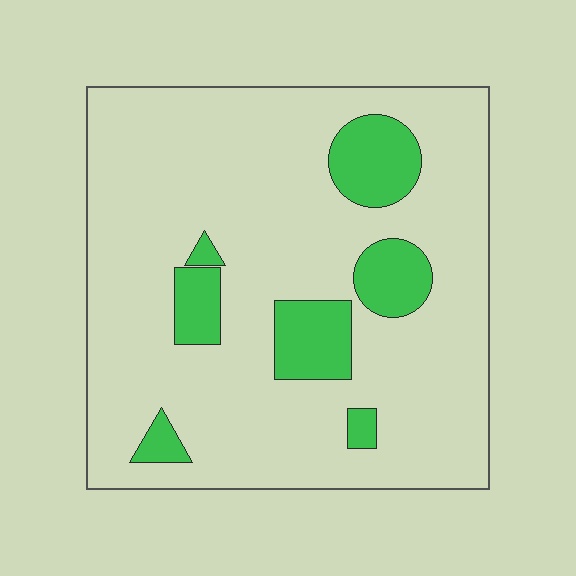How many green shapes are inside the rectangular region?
7.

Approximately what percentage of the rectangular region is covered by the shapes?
Approximately 15%.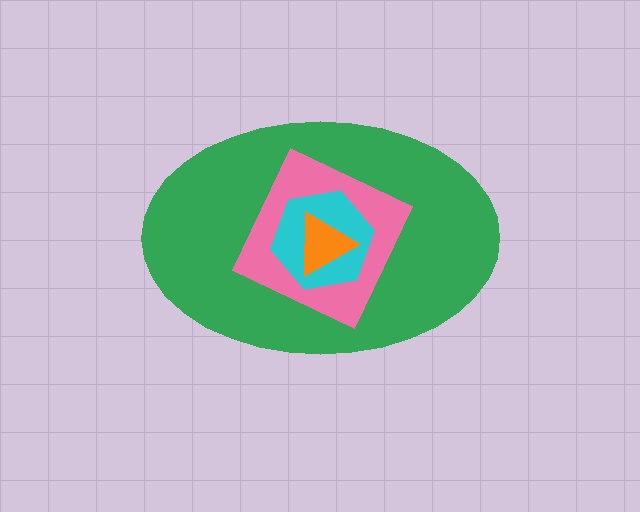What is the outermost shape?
The green ellipse.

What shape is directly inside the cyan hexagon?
The orange triangle.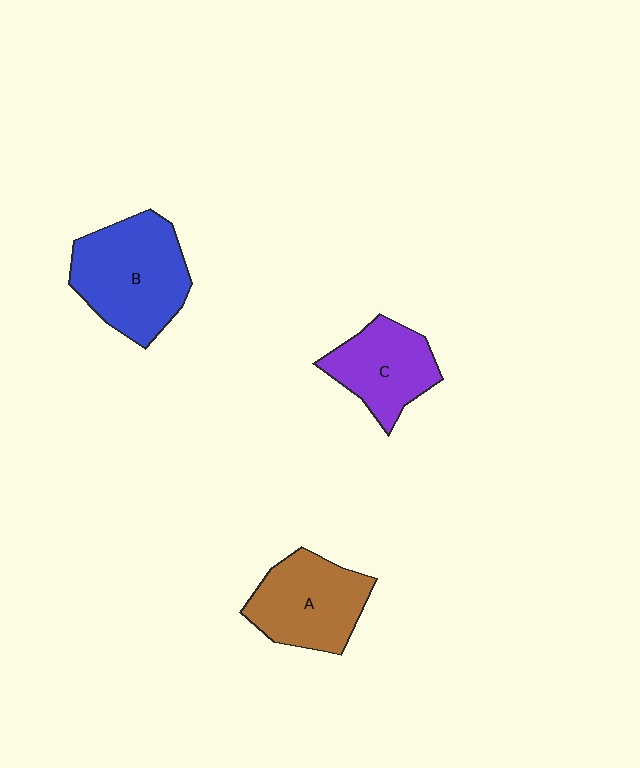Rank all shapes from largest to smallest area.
From largest to smallest: B (blue), A (brown), C (purple).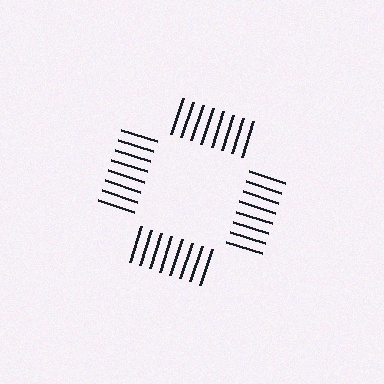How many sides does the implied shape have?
4 sides — the line-ends trace a square.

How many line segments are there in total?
32 — 8 along each of the 4 edges.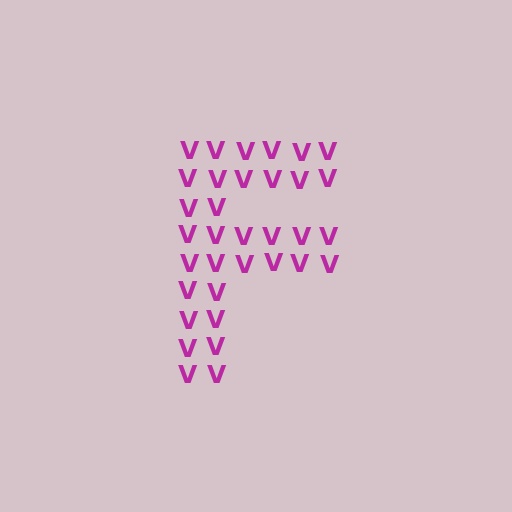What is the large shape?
The large shape is the letter F.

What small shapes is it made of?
It is made of small letter V's.